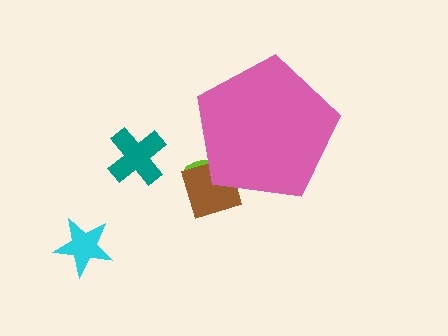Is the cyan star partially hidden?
No, the cyan star is fully visible.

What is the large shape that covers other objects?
A pink pentagon.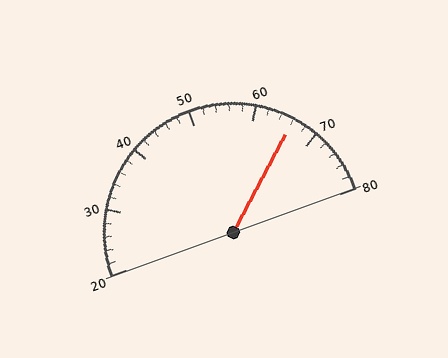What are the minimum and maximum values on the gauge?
The gauge ranges from 20 to 80.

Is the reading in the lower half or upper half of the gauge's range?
The reading is in the upper half of the range (20 to 80).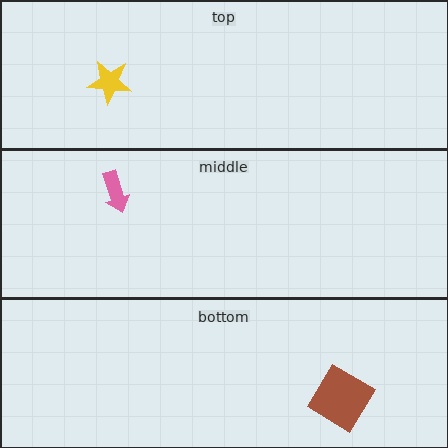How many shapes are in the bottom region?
1.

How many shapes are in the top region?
1.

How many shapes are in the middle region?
1.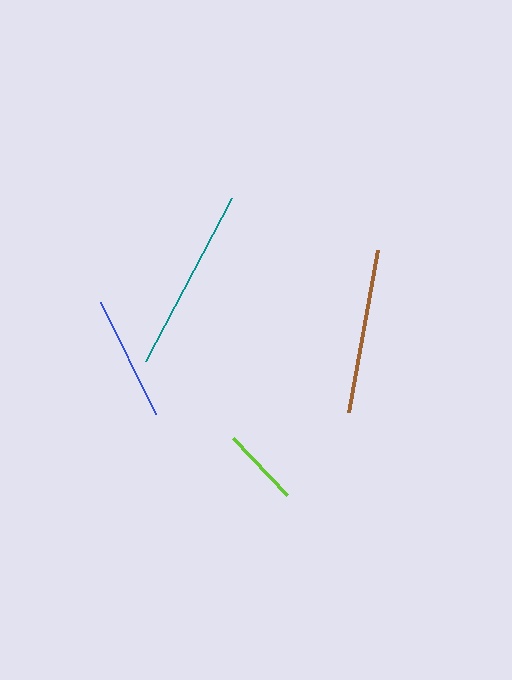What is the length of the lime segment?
The lime segment is approximately 79 pixels long.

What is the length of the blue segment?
The blue segment is approximately 125 pixels long.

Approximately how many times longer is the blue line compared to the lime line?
The blue line is approximately 1.6 times the length of the lime line.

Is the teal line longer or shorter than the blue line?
The teal line is longer than the blue line.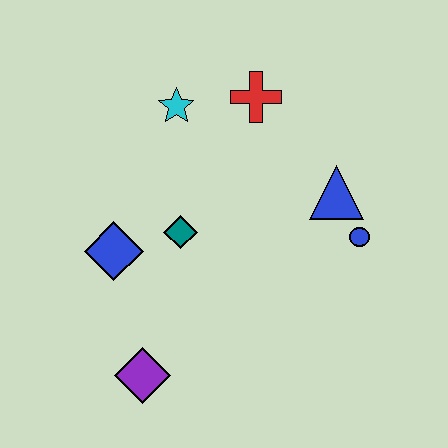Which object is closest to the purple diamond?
The blue diamond is closest to the purple diamond.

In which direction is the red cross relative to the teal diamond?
The red cross is above the teal diamond.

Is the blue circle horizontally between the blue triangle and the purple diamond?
No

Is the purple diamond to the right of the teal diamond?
No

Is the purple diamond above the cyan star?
No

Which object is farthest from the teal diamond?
The blue circle is farthest from the teal diamond.